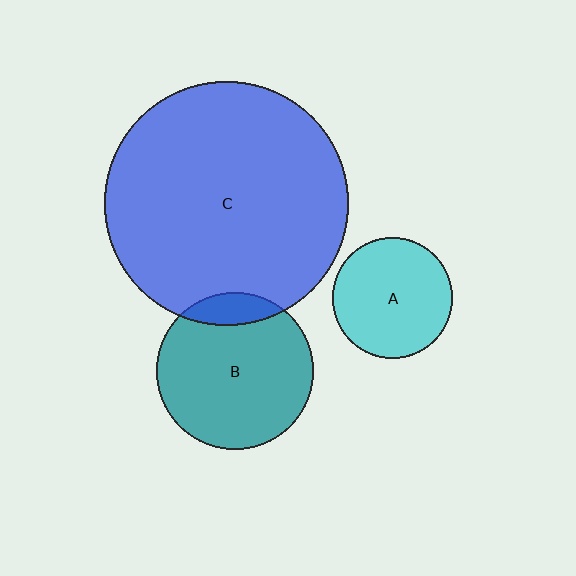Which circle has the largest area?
Circle C (blue).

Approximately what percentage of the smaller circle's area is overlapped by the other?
Approximately 10%.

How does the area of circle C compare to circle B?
Approximately 2.4 times.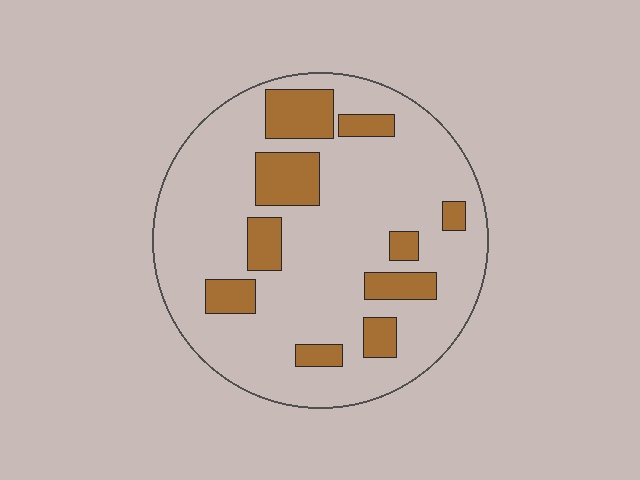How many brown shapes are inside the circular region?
10.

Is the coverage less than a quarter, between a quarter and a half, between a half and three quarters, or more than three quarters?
Less than a quarter.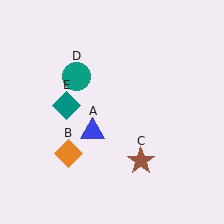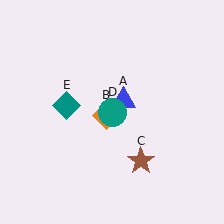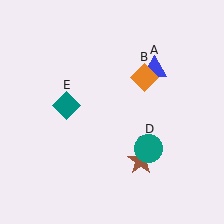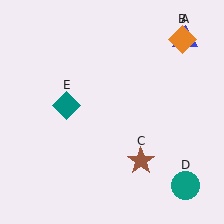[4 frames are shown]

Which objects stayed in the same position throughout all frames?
Brown star (object C) and teal diamond (object E) remained stationary.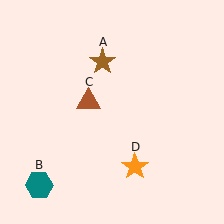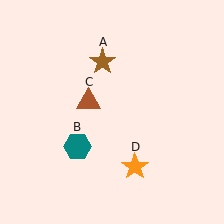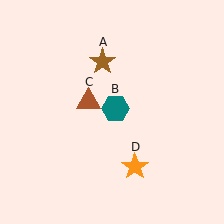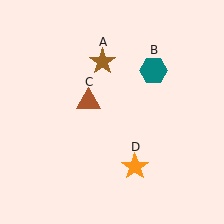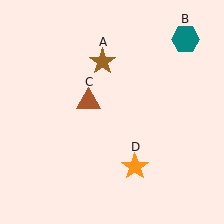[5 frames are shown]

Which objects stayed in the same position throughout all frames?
Brown star (object A) and brown triangle (object C) and orange star (object D) remained stationary.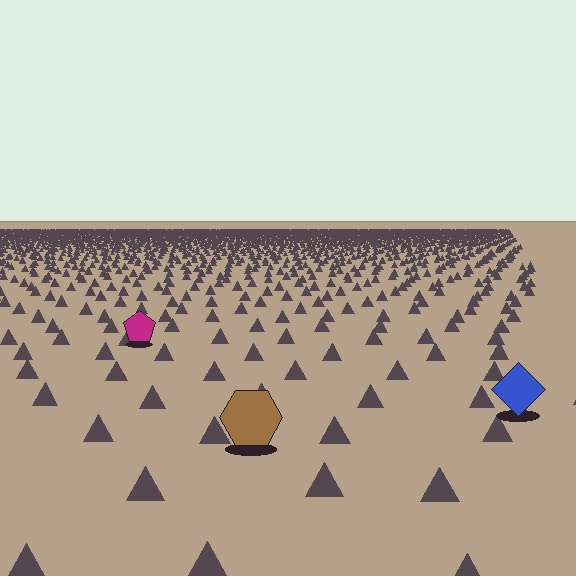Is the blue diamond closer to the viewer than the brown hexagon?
No. The brown hexagon is closer — you can tell from the texture gradient: the ground texture is coarser near it.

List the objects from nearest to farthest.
From nearest to farthest: the brown hexagon, the blue diamond, the magenta pentagon.